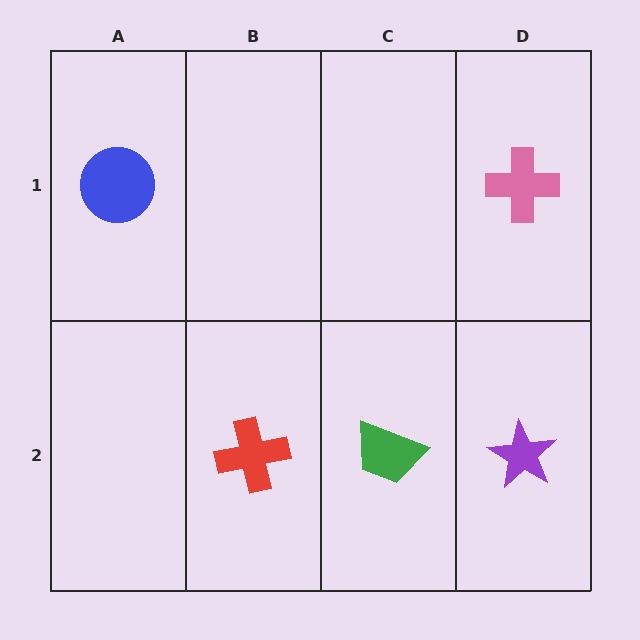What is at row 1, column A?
A blue circle.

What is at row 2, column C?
A green trapezoid.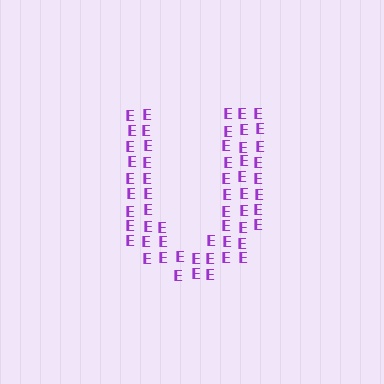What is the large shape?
The large shape is the letter U.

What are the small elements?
The small elements are letter E's.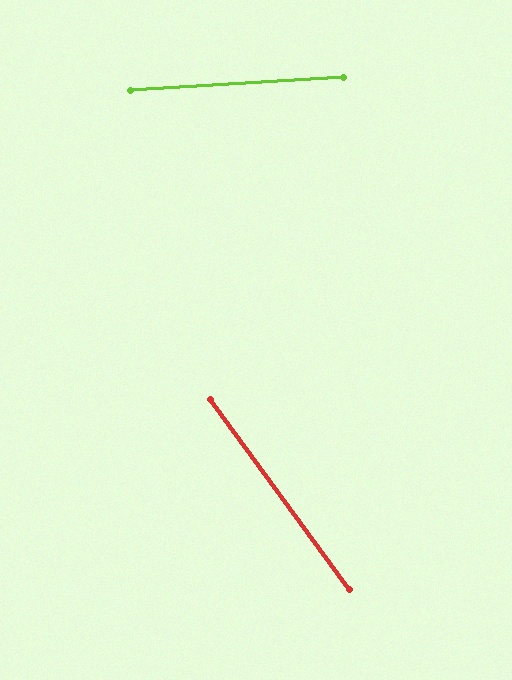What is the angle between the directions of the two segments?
Approximately 57 degrees.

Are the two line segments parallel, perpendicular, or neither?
Neither parallel nor perpendicular — they differ by about 57°.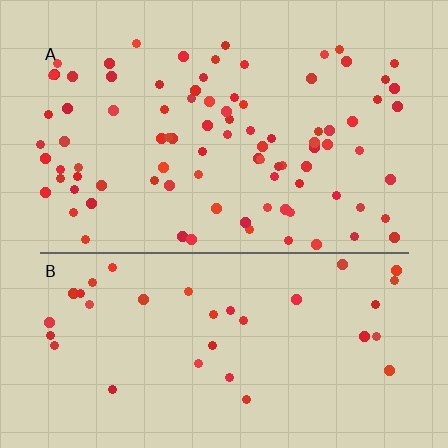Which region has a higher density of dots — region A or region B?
A (the top).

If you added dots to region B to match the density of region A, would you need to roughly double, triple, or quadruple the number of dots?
Approximately triple.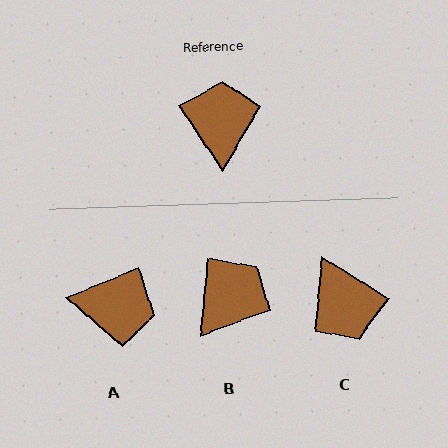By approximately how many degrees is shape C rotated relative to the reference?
Approximately 155 degrees clockwise.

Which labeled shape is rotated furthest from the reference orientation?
C, about 155 degrees away.